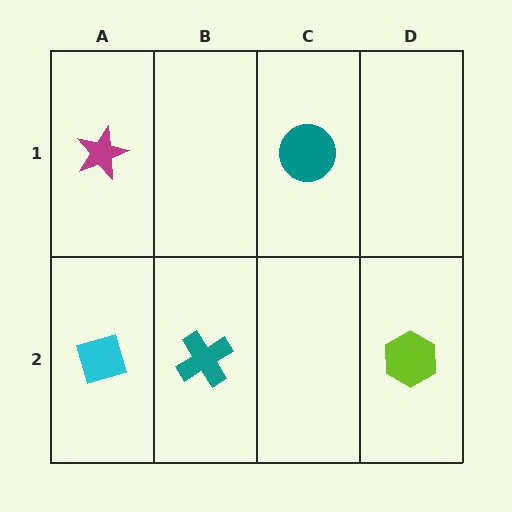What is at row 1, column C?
A teal circle.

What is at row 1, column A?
A magenta star.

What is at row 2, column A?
A cyan diamond.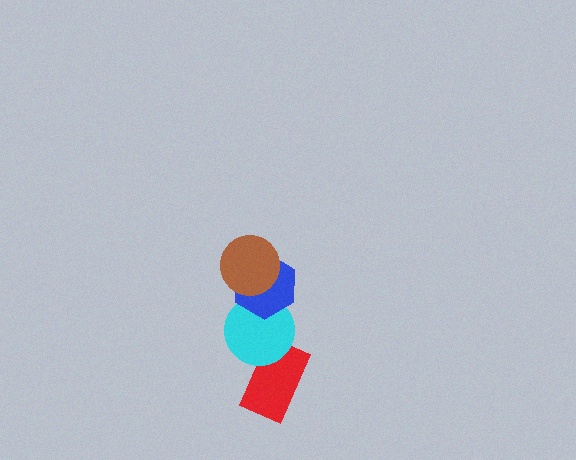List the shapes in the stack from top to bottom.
From top to bottom: the brown circle, the blue hexagon, the cyan circle, the red rectangle.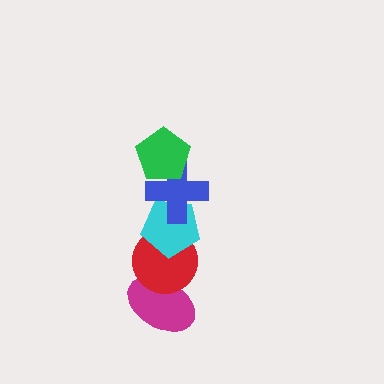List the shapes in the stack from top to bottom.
From top to bottom: the green pentagon, the blue cross, the cyan pentagon, the red circle, the magenta ellipse.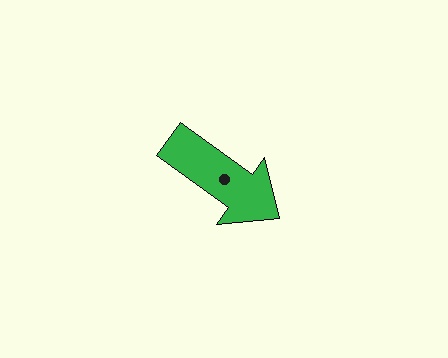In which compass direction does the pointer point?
Southeast.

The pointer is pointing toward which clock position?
Roughly 4 o'clock.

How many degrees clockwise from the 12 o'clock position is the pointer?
Approximately 126 degrees.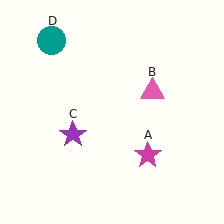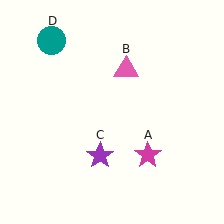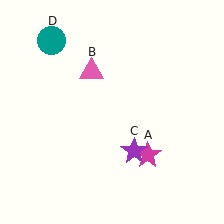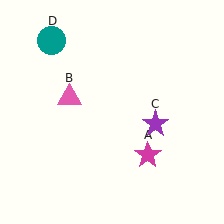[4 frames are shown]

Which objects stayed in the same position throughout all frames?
Magenta star (object A) and teal circle (object D) remained stationary.